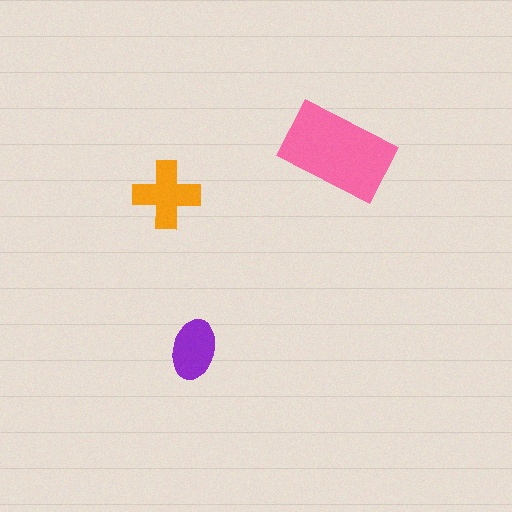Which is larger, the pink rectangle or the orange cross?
The pink rectangle.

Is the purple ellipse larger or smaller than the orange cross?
Smaller.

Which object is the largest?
The pink rectangle.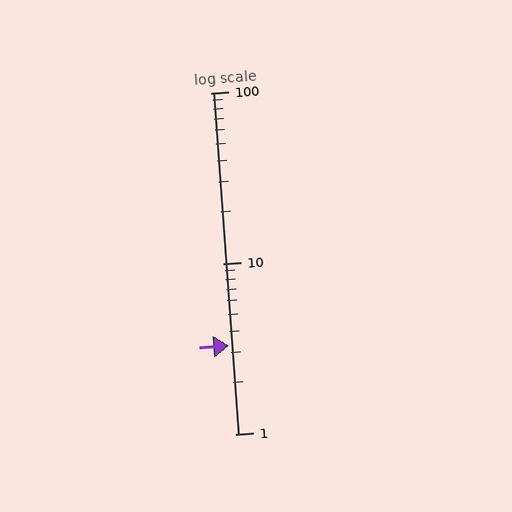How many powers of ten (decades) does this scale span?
The scale spans 2 decades, from 1 to 100.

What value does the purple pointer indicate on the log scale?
The pointer indicates approximately 3.3.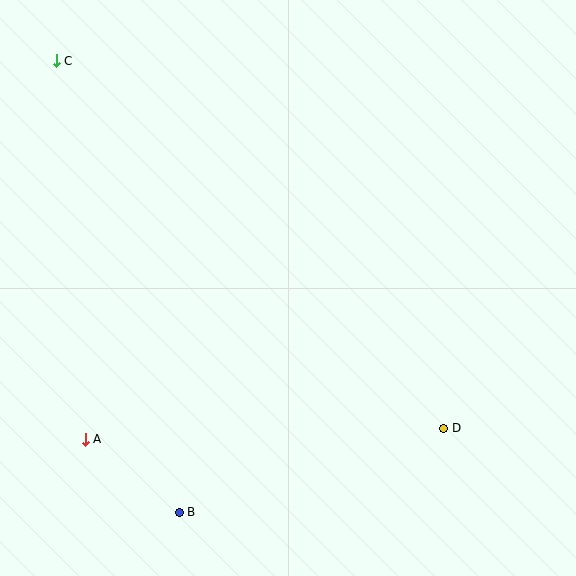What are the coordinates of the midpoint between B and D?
The midpoint between B and D is at (312, 470).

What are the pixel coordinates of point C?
Point C is at (56, 61).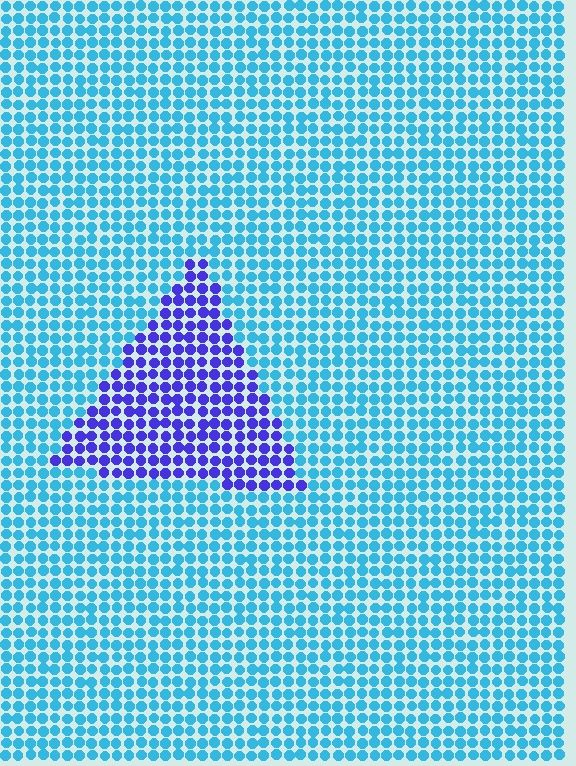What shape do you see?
I see a triangle.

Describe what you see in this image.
The image is filled with small cyan elements in a uniform arrangement. A triangle-shaped region is visible where the elements are tinted to a slightly different hue, forming a subtle color boundary.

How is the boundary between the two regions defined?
The boundary is defined purely by a slight shift in hue (about 53 degrees). Spacing, size, and orientation are identical on both sides.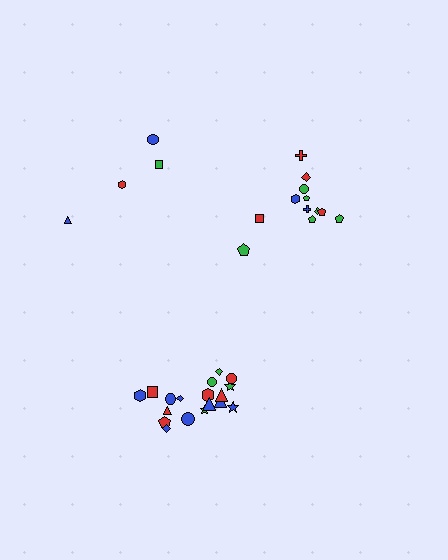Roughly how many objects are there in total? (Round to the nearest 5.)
Roughly 35 objects in total.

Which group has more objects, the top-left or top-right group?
The top-right group.